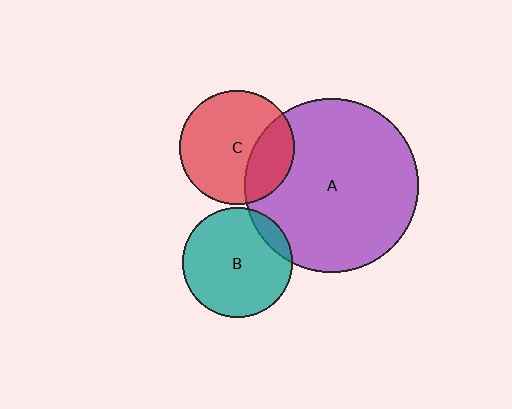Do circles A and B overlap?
Yes.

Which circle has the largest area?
Circle A (purple).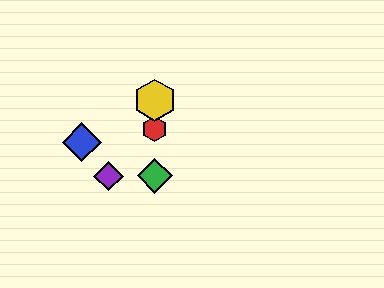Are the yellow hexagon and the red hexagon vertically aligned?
Yes, both are at x≈155.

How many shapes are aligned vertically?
3 shapes (the red hexagon, the green diamond, the yellow hexagon) are aligned vertically.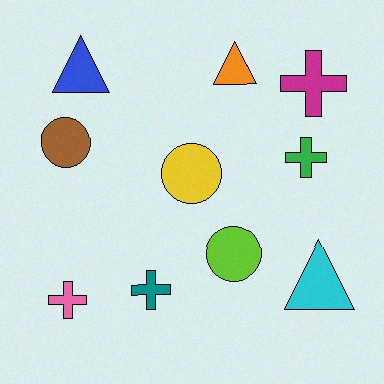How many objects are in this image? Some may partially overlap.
There are 10 objects.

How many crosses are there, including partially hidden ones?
There are 4 crosses.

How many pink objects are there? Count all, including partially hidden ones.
There is 1 pink object.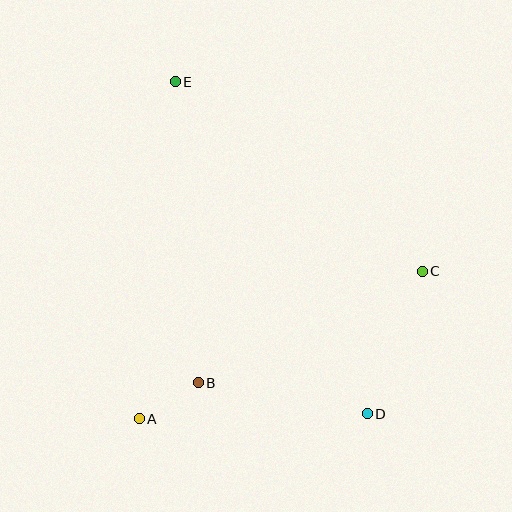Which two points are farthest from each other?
Points D and E are farthest from each other.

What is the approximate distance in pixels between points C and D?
The distance between C and D is approximately 153 pixels.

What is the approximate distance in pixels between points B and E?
The distance between B and E is approximately 302 pixels.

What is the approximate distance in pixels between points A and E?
The distance between A and E is approximately 339 pixels.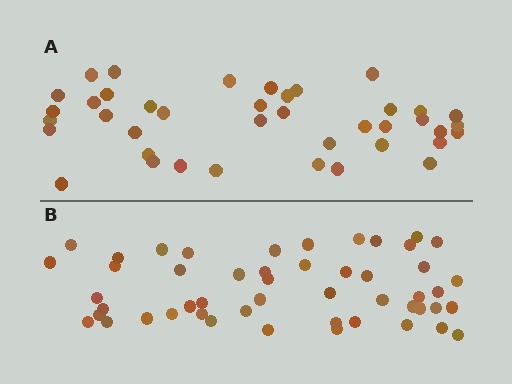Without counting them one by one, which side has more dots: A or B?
Region B (the bottom region) has more dots.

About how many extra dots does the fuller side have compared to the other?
Region B has roughly 10 or so more dots than region A.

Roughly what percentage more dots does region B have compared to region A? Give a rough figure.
About 25% more.